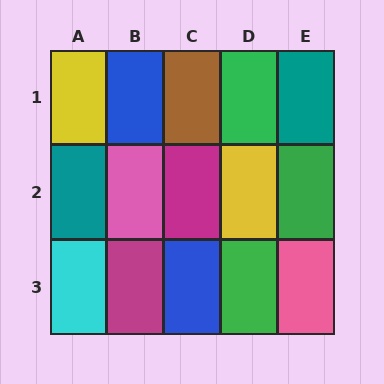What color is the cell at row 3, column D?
Green.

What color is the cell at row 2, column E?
Green.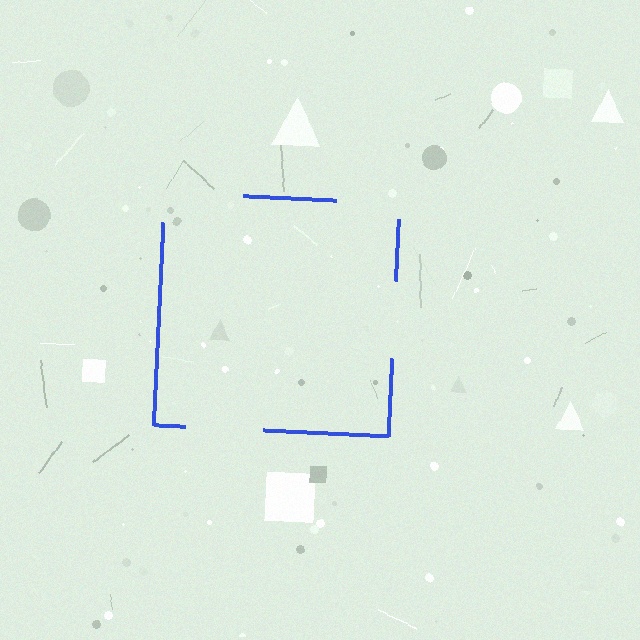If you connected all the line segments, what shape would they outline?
They would outline a square.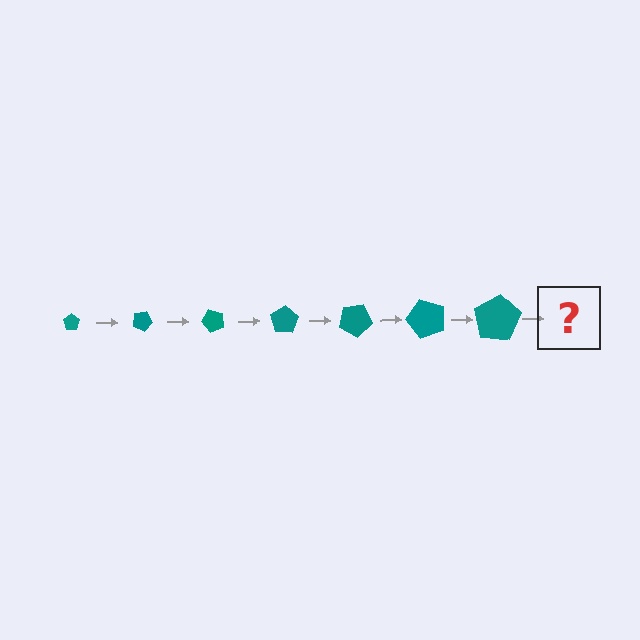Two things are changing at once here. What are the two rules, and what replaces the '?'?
The two rules are that the pentagon grows larger each step and it rotates 25 degrees each step. The '?' should be a pentagon, larger than the previous one and rotated 175 degrees from the start.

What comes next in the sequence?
The next element should be a pentagon, larger than the previous one and rotated 175 degrees from the start.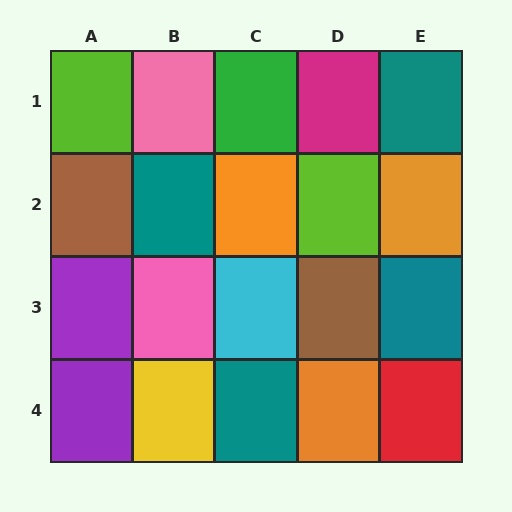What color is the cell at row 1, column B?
Pink.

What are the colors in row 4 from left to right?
Purple, yellow, teal, orange, red.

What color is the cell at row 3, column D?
Brown.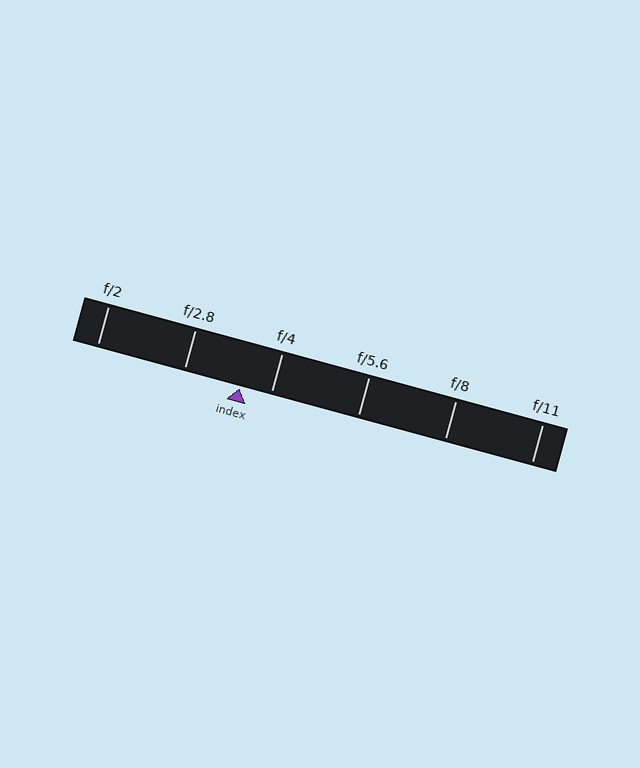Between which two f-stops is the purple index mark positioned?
The index mark is between f/2.8 and f/4.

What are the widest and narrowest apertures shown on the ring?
The widest aperture shown is f/2 and the narrowest is f/11.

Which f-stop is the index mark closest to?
The index mark is closest to f/4.